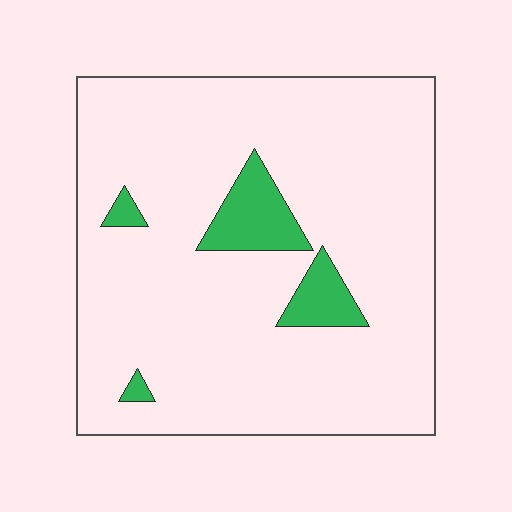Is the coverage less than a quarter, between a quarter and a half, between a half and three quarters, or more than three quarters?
Less than a quarter.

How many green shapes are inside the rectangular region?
4.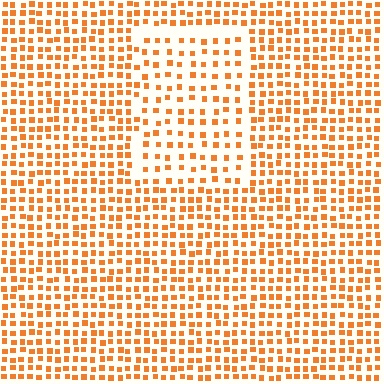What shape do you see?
I see a rectangle.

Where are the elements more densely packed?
The elements are more densely packed outside the rectangle boundary.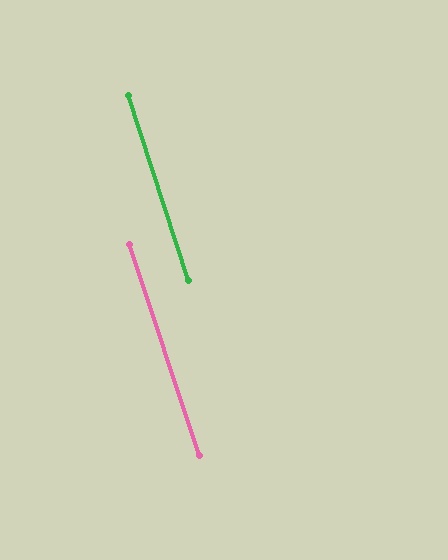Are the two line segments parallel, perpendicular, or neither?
Parallel — their directions differ by only 0.5°.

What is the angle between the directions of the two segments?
Approximately 1 degree.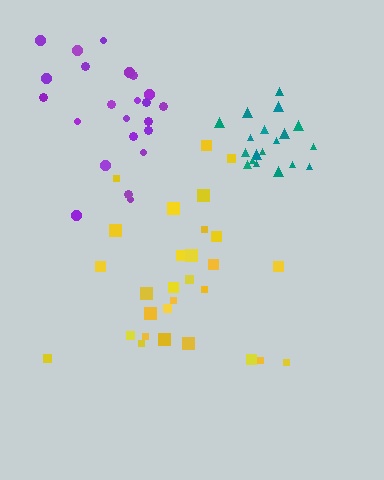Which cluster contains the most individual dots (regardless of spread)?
Yellow (29).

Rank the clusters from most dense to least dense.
teal, purple, yellow.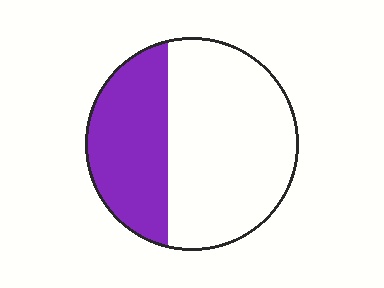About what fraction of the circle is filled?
About three eighths (3/8).